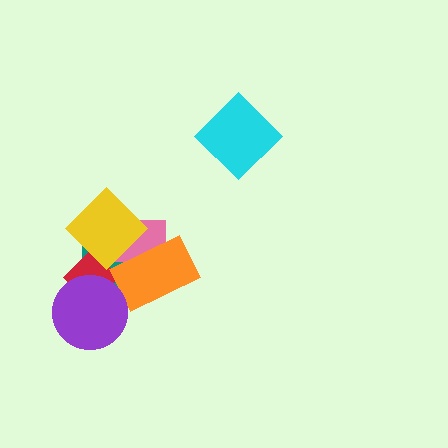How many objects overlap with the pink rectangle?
4 objects overlap with the pink rectangle.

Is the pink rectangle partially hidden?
Yes, it is partially covered by another shape.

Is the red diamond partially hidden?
Yes, it is partially covered by another shape.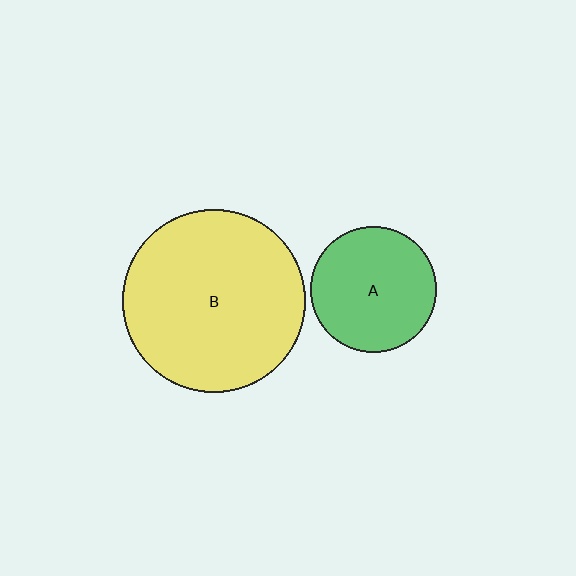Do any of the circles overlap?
No, none of the circles overlap.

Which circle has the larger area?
Circle B (yellow).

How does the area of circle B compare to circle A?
Approximately 2.1 times.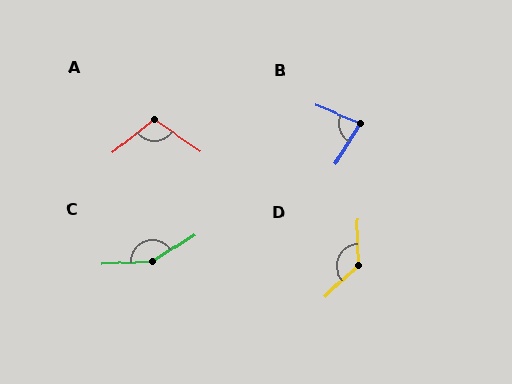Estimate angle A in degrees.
Approximately 107 degrees.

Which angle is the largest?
C, at approximately 151 degrees.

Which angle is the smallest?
B, at approximately 79 degrees.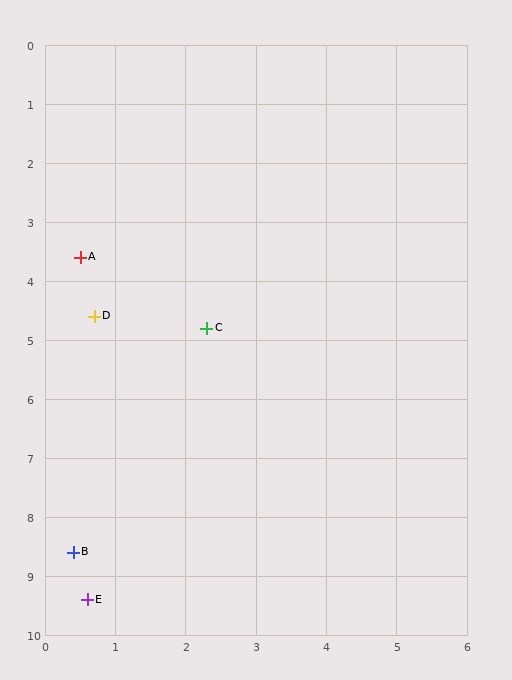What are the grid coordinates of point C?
Point C is at approximately (2.3, 4.8).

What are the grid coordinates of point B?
Point B is at approximately (0.4, 8.6).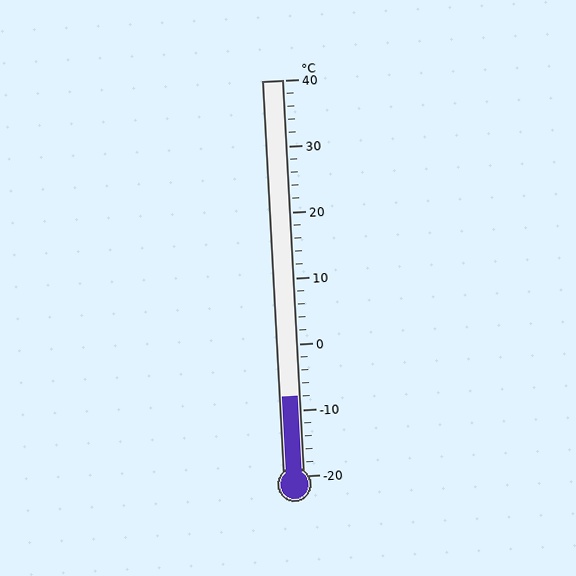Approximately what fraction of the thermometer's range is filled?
The thermometer is filled to approximately 20% of its range.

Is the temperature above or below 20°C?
The temperature is below 20°C.